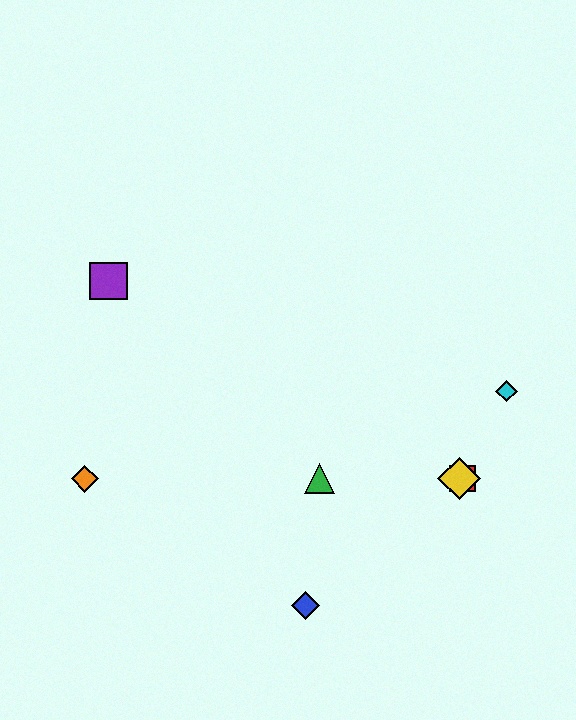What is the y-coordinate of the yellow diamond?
The yellow diamond is at y≈479.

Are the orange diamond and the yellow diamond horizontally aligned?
Yes, both are at y≈479.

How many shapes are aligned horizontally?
4 shapes (the red square, the green triangle, the yellow diamond, the orange diamond) are aligned horizontally.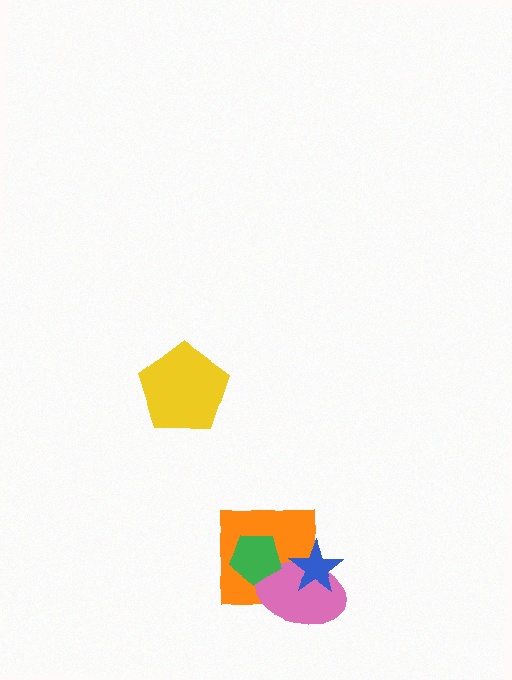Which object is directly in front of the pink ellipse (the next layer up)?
The green pentagon is directly in front of the pink ellipse.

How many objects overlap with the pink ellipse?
3 objects overlap with the pink ellipse.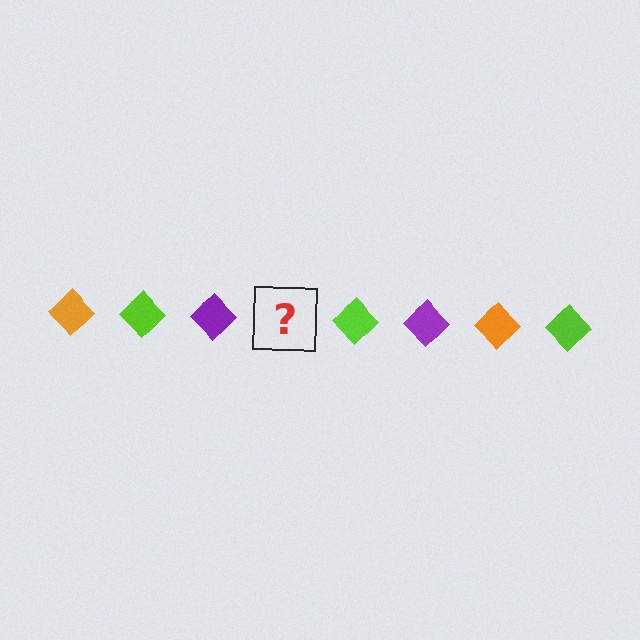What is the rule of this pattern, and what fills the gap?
The rule is that the pattern cycles through orange, lime, purple diamonds. The gap should be filled with an orange diamond.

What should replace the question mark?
The question mark should be replaced with an orange diamond.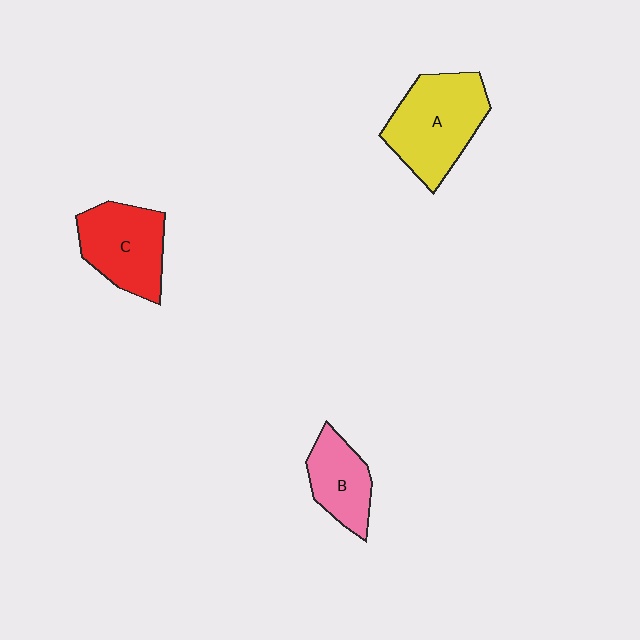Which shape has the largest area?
Shape A (yellow).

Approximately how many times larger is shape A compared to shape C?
Approximately 1.2 times.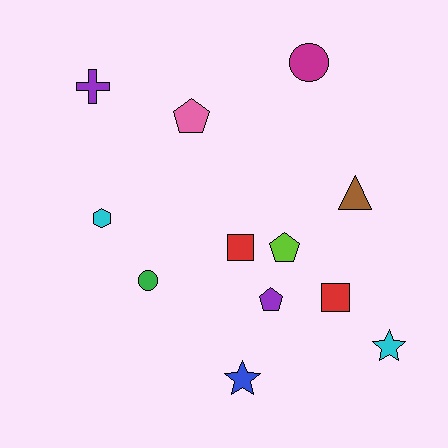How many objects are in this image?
There are 12 objects.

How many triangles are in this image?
There is 1 triangle.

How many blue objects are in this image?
There is 1 blue object.